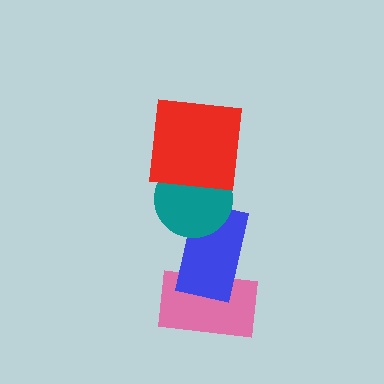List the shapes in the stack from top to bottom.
From top to bottom: the red square, the teal circle, the blue rectangle, the pink rectangle.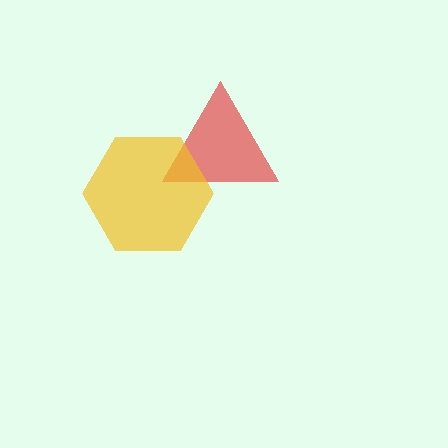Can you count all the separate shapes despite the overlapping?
Yes, there are 2 separate shapes.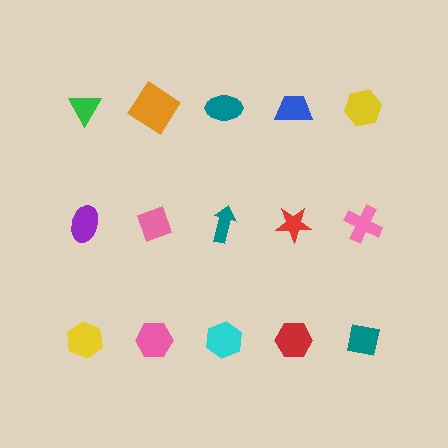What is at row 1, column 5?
A yellow hexagon.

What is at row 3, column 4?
A red hexagon.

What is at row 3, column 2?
A pink hexagon.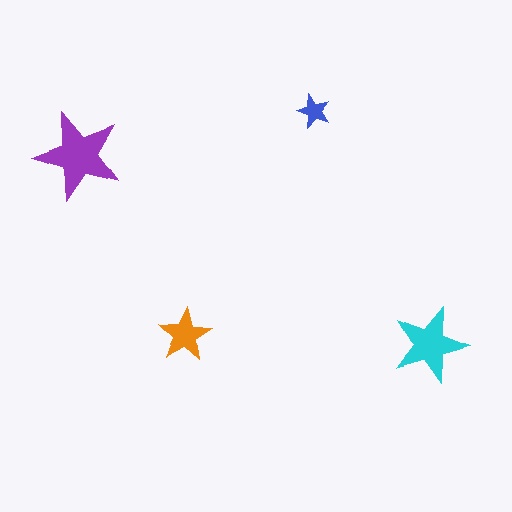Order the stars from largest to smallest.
the purple one, the cyan one, the orange one, the blue one.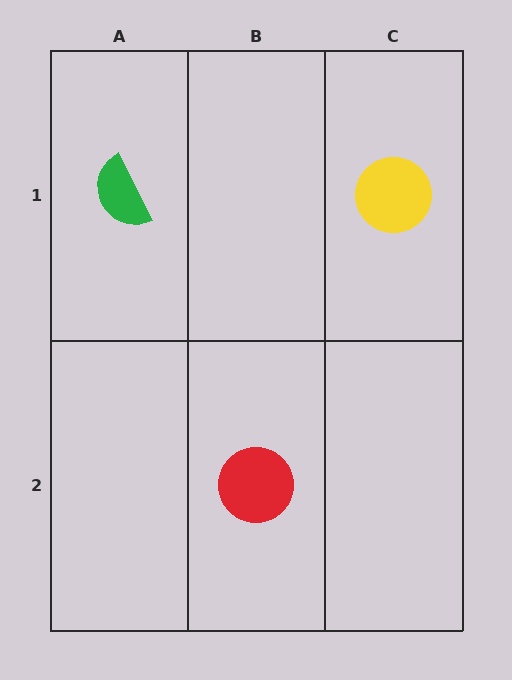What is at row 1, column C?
A yellow circle.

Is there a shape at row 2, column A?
No, that cell is empty.